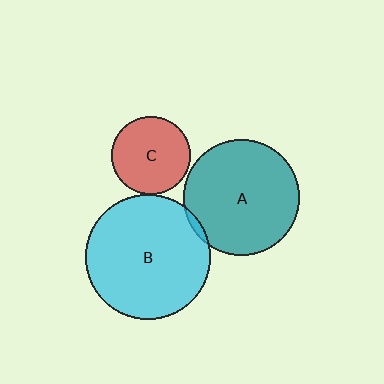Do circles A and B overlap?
Yes.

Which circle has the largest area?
Circle B (cyan).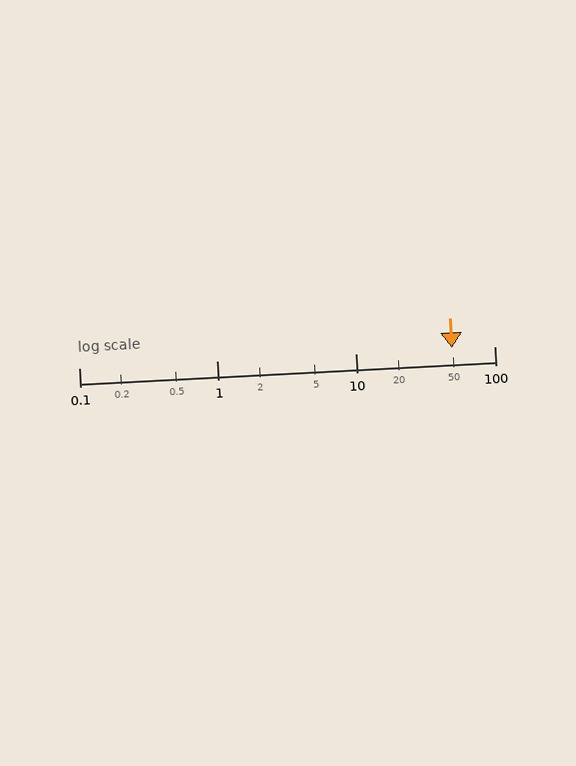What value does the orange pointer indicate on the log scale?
The pointer indicates approximately 49.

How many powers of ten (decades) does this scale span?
The scale spans 3 decades, from 0.1 to 100.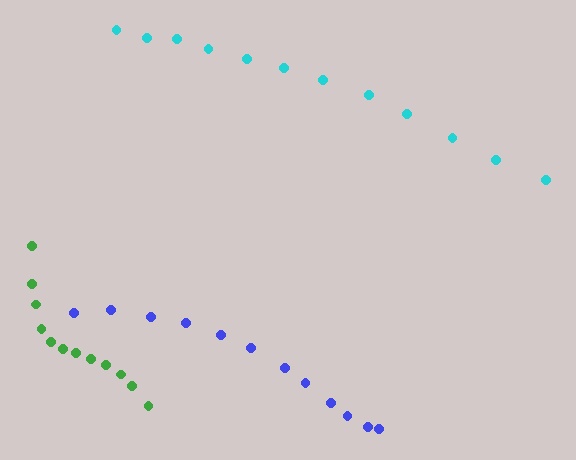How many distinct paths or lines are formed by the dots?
There are 3 distinct paths.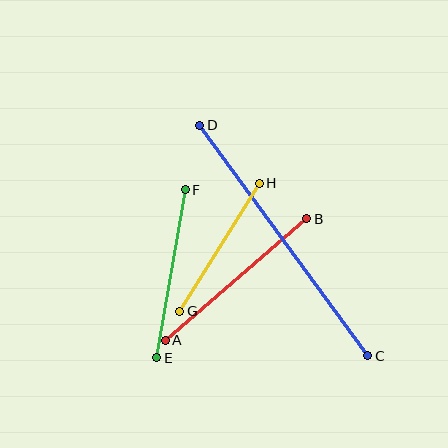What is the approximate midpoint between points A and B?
The midpoint is at approximately (236, 279) pixels.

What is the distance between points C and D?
The distance is approximately 285 pixels.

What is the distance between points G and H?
The distance is approximately 151 pixels.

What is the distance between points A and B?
The distance is approximately 187 pixels.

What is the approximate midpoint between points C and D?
The midpoint is at approximately (284, 240) pixels.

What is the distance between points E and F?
The distance is approximately 171 pixels.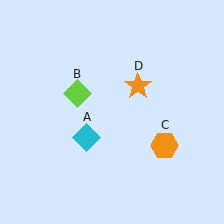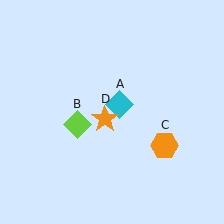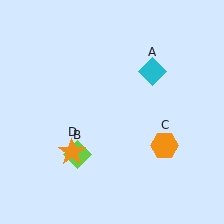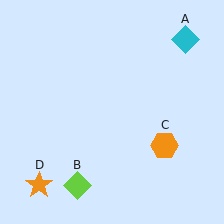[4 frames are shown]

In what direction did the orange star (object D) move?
The orange star (object D) moved down and to the left.